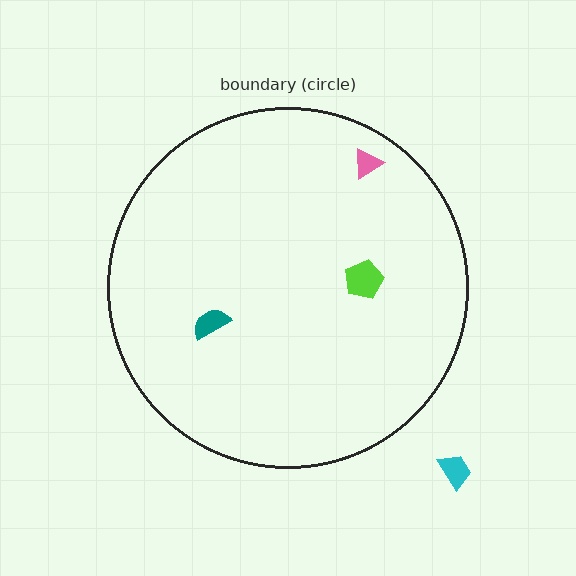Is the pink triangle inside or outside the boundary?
Inside.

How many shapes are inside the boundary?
3 inside, 1 outside.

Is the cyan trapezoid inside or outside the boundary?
Outside.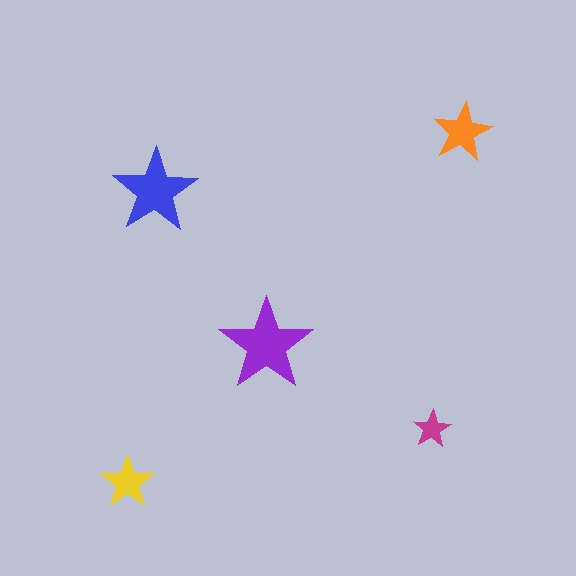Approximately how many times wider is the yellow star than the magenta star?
About 1.5 times wider.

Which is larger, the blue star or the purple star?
The purple one.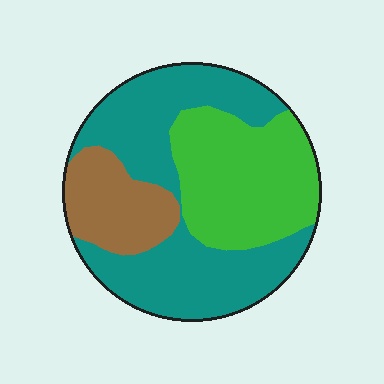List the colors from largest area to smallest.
From largest to smallest: teal, green, brown.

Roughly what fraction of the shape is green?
Green covers around 35% of the shape.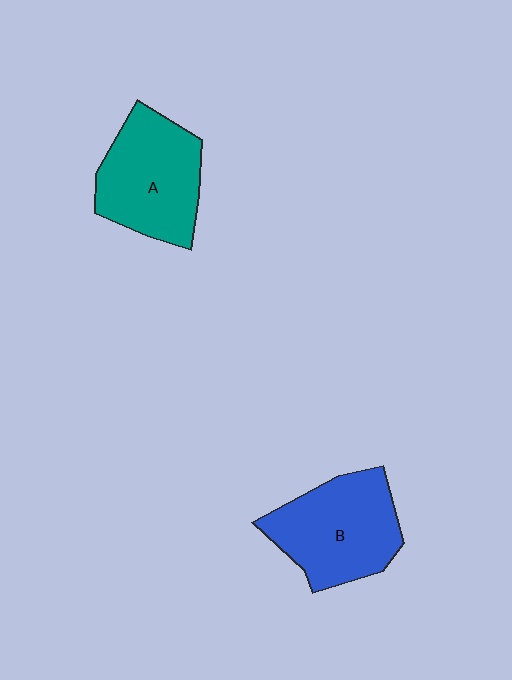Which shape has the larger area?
Shape B (blue).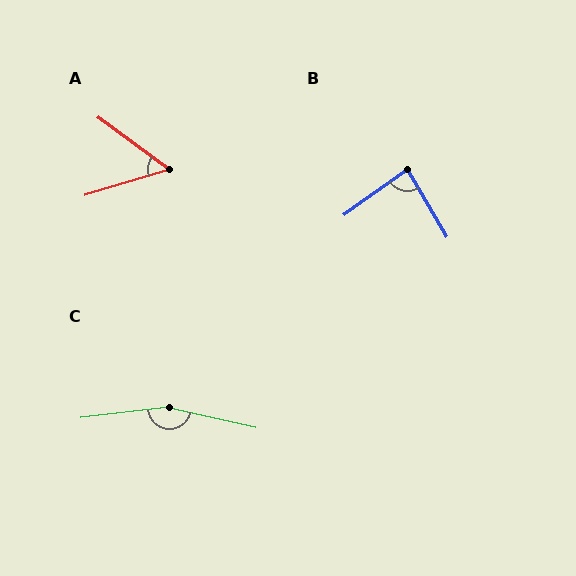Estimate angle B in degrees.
Approximately 85 degrees.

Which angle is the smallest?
A, at approximately 53 degrees.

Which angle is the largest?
C, at approximately 160 degrees.